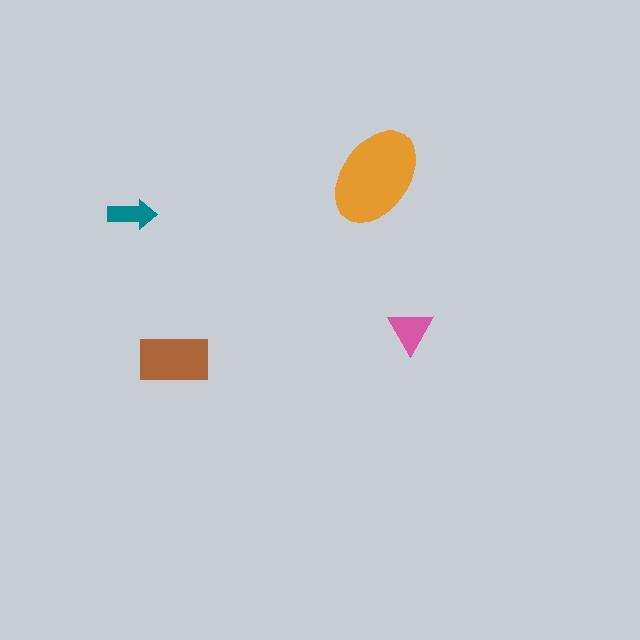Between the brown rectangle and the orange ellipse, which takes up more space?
The orange ellipse.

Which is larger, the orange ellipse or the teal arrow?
The orange ellipse.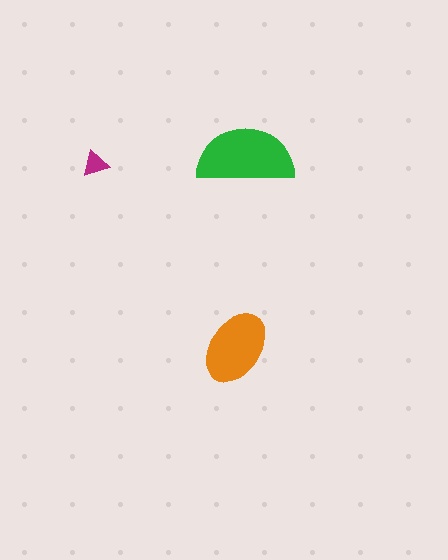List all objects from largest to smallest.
The green semicircle, the orange ellipse, the magenta triangle.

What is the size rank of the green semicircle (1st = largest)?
1st.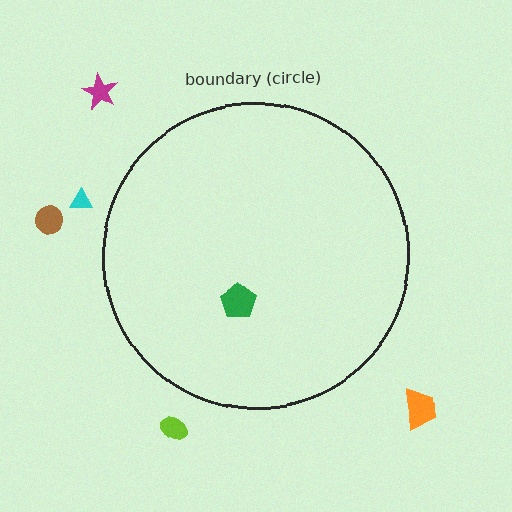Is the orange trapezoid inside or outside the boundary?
Outside.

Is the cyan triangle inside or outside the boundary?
Outside.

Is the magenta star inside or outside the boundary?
Outside.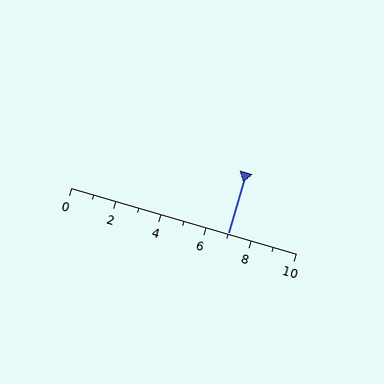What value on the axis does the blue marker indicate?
The marker indicates approximately 7.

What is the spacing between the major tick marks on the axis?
The major ticks are spaced 2 apart.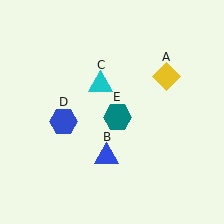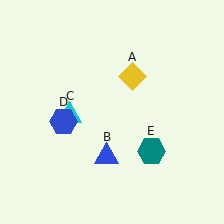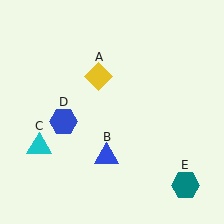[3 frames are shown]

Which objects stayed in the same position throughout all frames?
Blue triangle (object B) and blue hexagon (object D) remained stationary.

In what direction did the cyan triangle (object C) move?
The cyan triangle (object C) moved down and to the left.